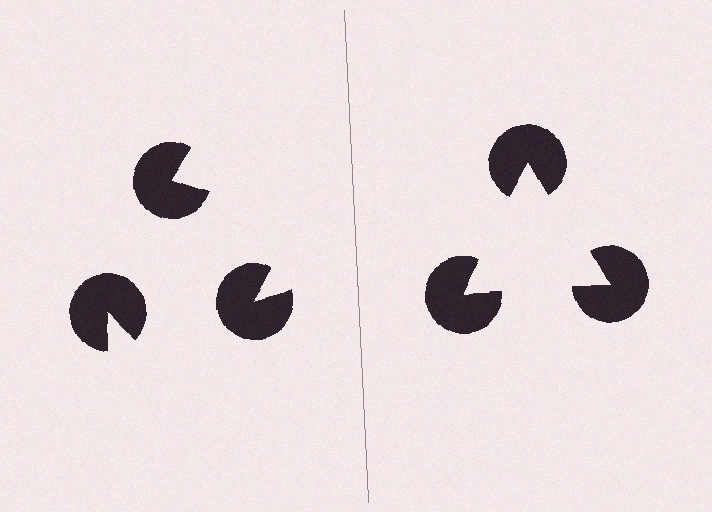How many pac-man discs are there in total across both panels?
6 — 3 on each side.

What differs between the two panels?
The pac-man discs are positioned identically on both sides; only the wedge orientations differ. On the right they align to a triangle; on the left they are misaligned.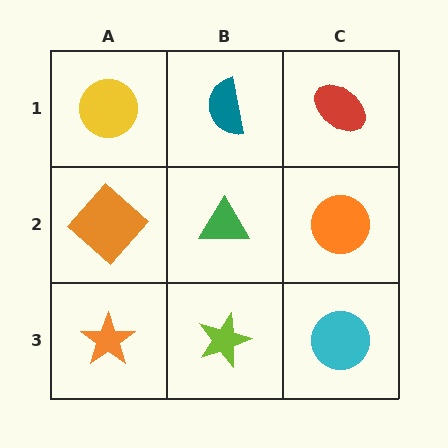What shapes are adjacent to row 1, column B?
A green triangle (row 2, column B), a yellow circle (row 1, column A), a red ellipse (row 1, column C).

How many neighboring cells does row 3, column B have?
3.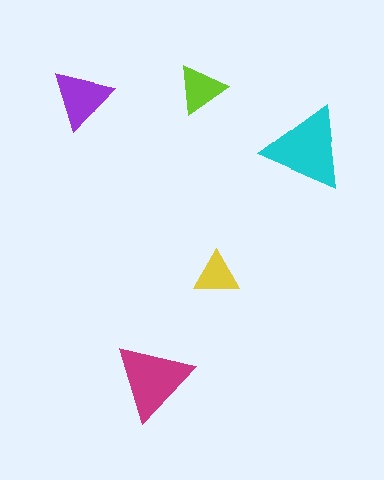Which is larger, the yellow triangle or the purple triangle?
The purple one.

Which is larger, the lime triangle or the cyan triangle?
The cyan one.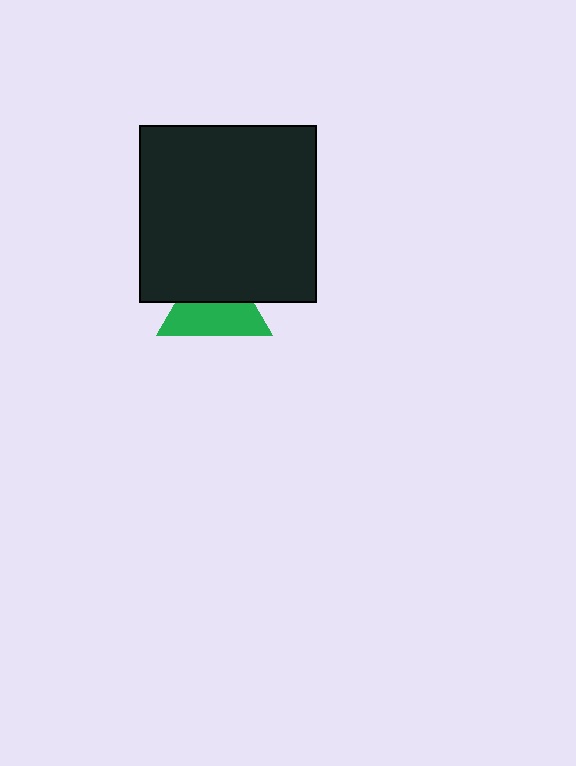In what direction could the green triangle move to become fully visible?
The green triangle could move down. That would shift it out from behind the black square entirely.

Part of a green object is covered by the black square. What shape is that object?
It is a triangle.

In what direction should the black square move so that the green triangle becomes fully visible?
The black square should move up. That is the shortest direction to clear the overlap and leave the green triangle fully visible.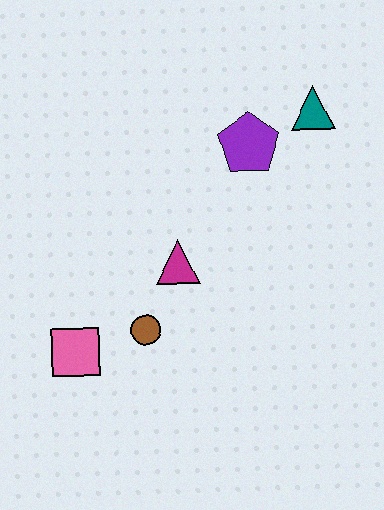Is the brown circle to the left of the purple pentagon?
Yes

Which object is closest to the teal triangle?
The purple pentagon is closest to the teal triangle.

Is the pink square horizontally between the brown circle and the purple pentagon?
No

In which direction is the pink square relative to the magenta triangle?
The pink square is to the left of the magenta triangle.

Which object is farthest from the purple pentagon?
The pink square is farthest from the purple pentagon.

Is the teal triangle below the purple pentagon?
No